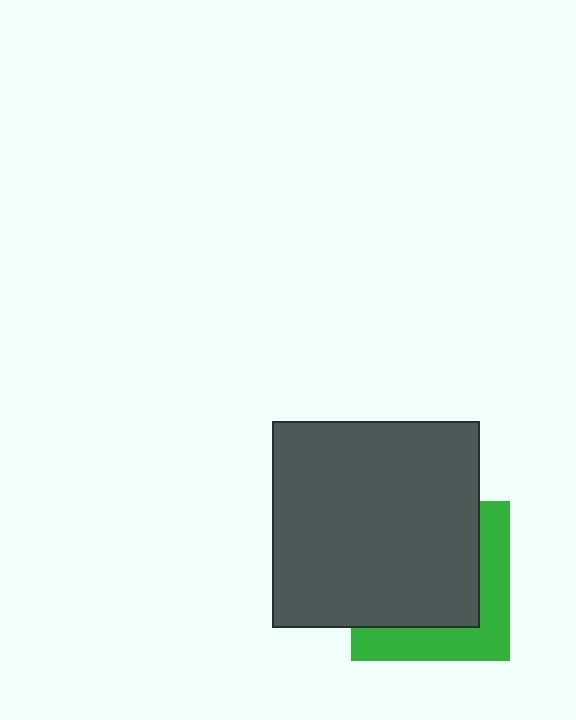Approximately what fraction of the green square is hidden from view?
Roughly 64% of the green square is hidden behind the dark gray square.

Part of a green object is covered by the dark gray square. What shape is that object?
It is a square.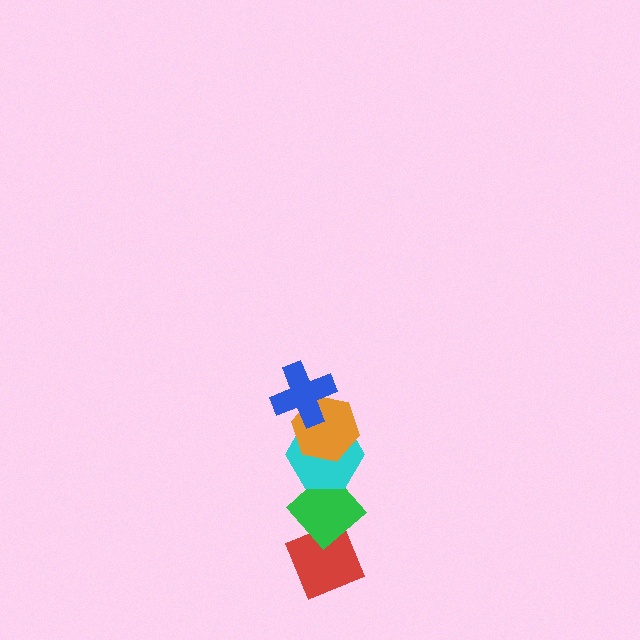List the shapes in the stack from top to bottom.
From top to bottom: the blue cross, the orange hexagon, the cyan hexagon, the green diamond, the red diamond.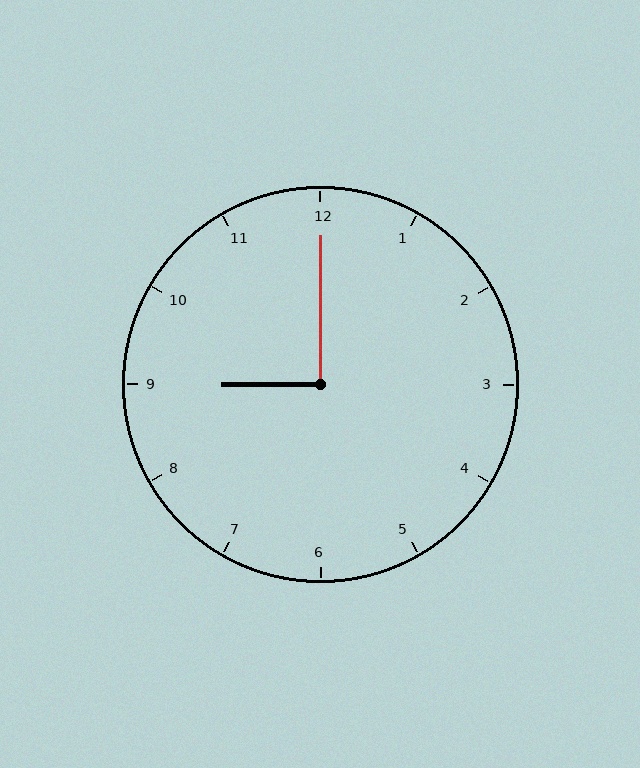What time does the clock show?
9:00.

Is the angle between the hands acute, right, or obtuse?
It is right.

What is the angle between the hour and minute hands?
Approximately 90 degrees.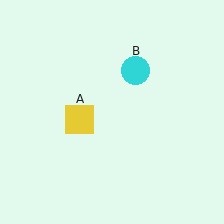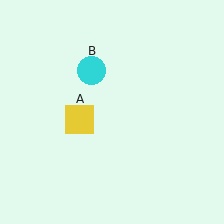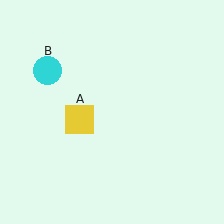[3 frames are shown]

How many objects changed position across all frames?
1 object changed position: cyan circle (object B).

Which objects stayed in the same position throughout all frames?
Yellow square (object A) remained stationary.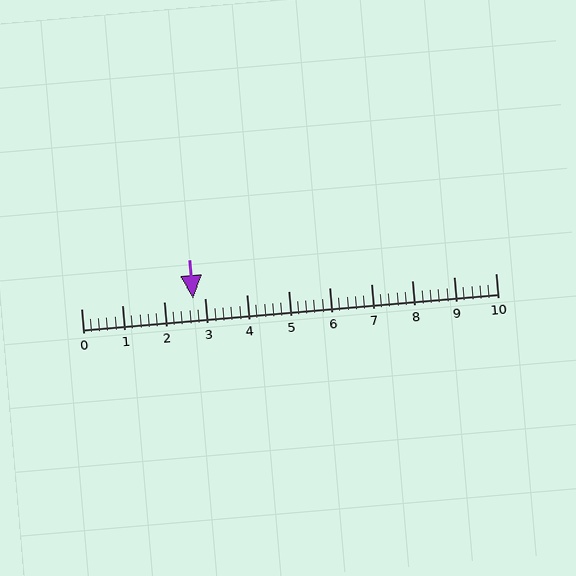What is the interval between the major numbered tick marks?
The major tick marks are spaced 1 units apart.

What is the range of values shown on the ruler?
The ruler shows values from 0 to 10.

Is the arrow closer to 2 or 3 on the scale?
The arrow is closer to 3.